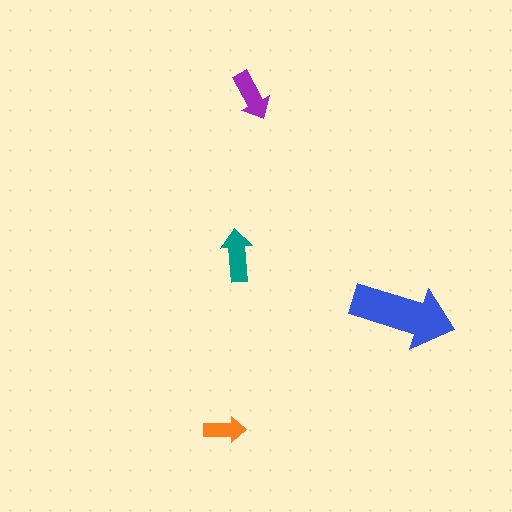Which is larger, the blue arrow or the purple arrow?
The blue one.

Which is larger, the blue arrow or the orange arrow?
The blue one.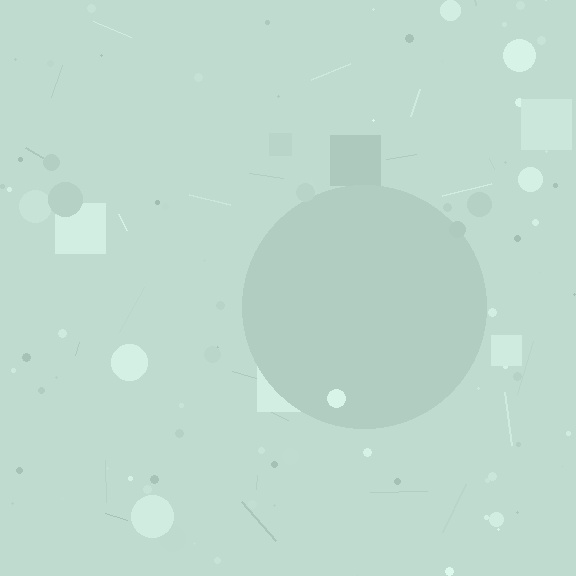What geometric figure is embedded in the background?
A circle is embedded in the background.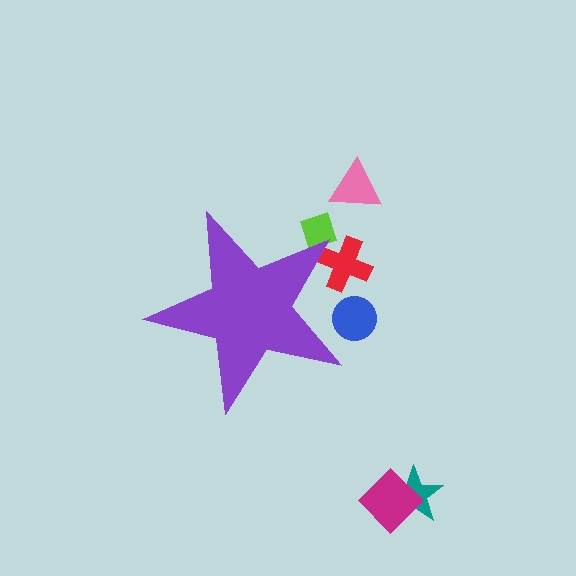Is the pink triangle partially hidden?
No, the pink triangle is fully visible.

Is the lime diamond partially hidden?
Yes, the lime diamond is partially hidden behind the purple star.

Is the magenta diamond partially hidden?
No, the magenta diamond is fully visible.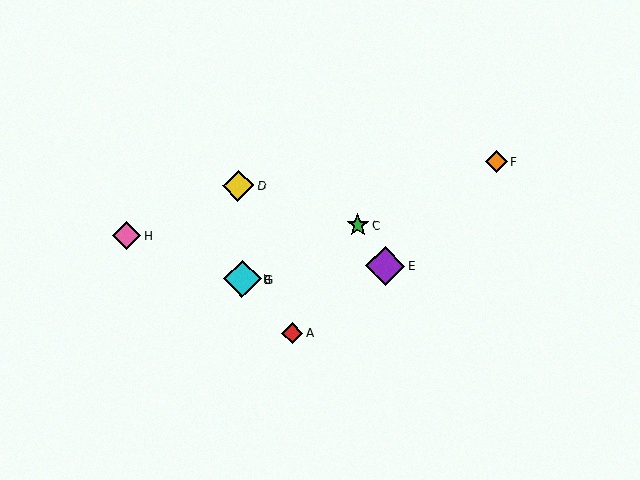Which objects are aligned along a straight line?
Objects B, C, F, G are aligned along a straight line.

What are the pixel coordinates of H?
Object H is at (127, 236).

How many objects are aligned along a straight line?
4 objects (B, C, F, G) are aligned along a straight line.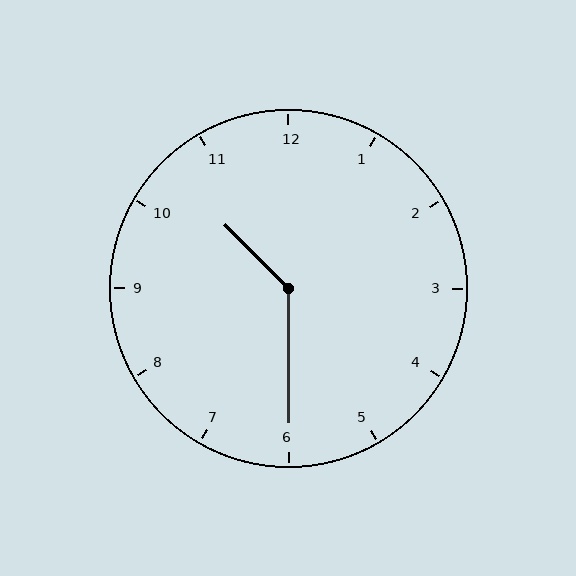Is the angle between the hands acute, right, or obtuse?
It is obtuse.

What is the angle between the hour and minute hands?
Approximately 135 degrees.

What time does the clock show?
10:30.